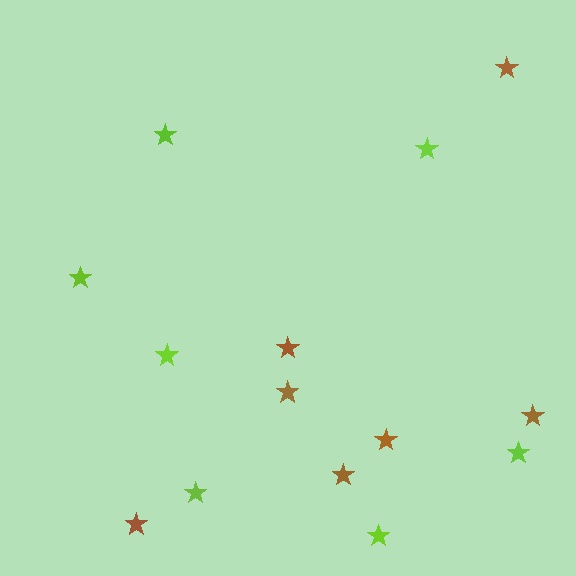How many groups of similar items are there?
There are 2 groups: one group of lime stars (7) and one group of brown stars (7).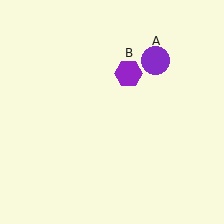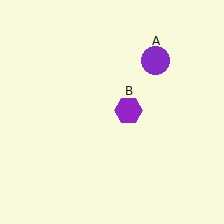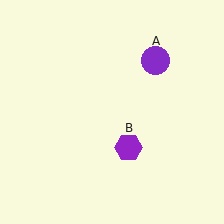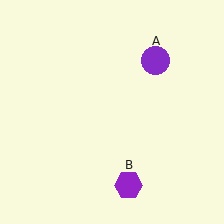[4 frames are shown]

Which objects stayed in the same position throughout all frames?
Purple circle (object A) remained stationary.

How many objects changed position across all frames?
1 object changed position: purple hexagon (object B).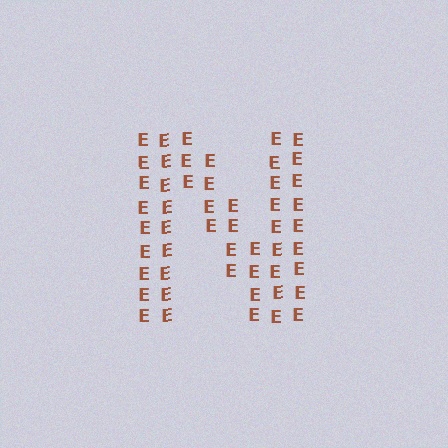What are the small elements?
The small elements are letter E's.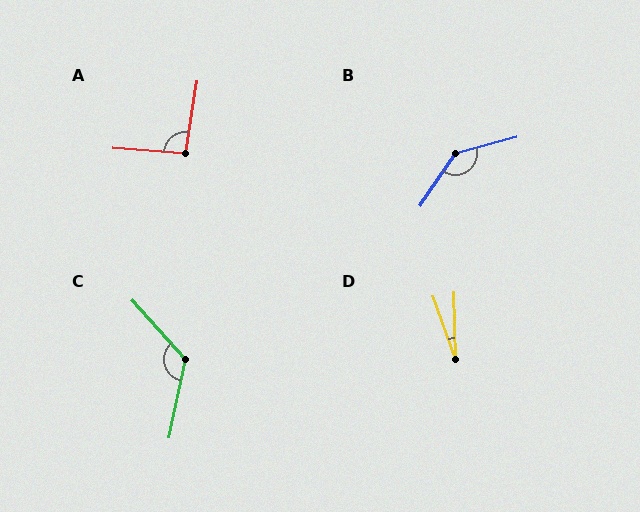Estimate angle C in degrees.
Approximately 126 degrees.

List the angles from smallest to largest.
D (18°), A (95°), C (126°), B (139°).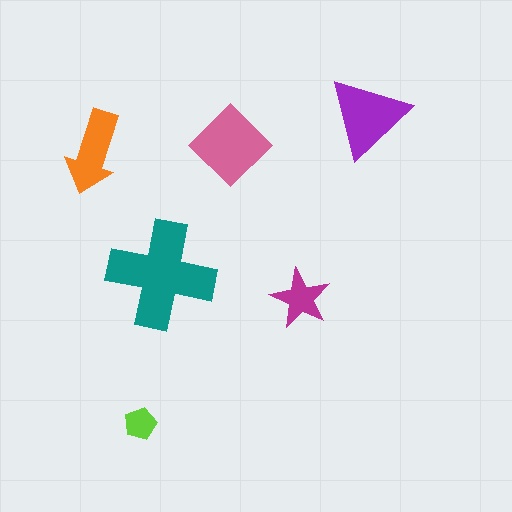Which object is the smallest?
The lime pentagon.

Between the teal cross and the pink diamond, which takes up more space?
The teal cross.